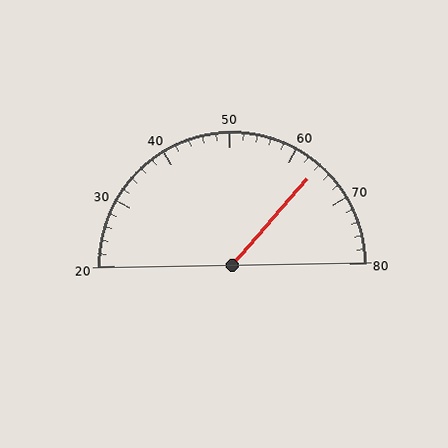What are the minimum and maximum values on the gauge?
The gauge ranges from 20 to 80.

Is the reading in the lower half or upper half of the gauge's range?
The reading is in the upper half of the range (20 to 80).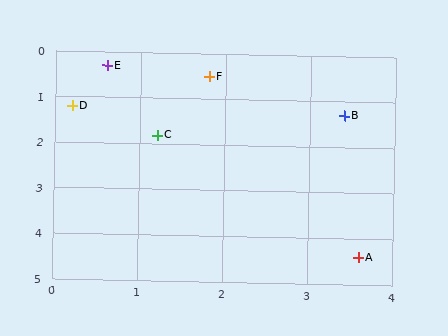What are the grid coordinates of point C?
Point C is at approximately (1.2, 1.8).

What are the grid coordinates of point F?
Point F is at approximately (1.8, 0.5).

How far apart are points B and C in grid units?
Points B and C are about 2.3 grid units apart.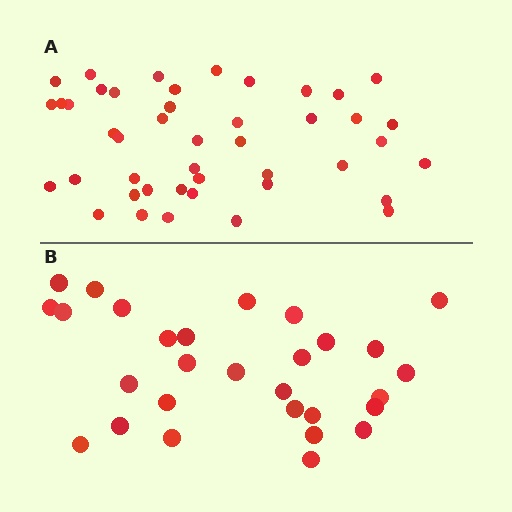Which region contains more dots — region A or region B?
Region A (the top region) has more dots.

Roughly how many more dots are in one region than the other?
Region A has approximately 15 more dots than region B.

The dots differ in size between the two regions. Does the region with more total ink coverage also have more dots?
No. Region B has more total ink coverage because its dots are larger, but region A actually contains more individual dots. Total area can be misleading — the number of items is what matters here.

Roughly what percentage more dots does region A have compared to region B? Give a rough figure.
About 50% more.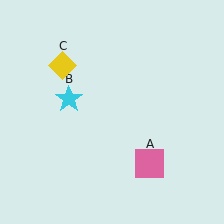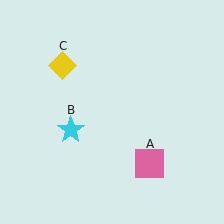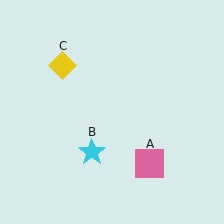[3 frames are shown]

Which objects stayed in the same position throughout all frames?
Pink square (object A) and yellow diamond (object C) remained stationary.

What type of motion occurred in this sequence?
The cyan star (object B) rotated counterclockwise around the center of the scene.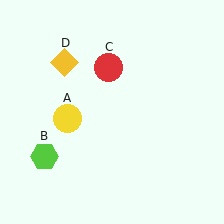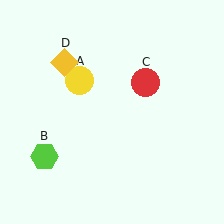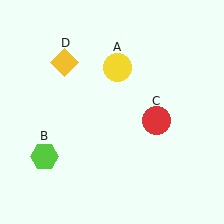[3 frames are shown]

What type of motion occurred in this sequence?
The yellow circle (object A), red circle (object C) rotated clockwise around the center of the scene.